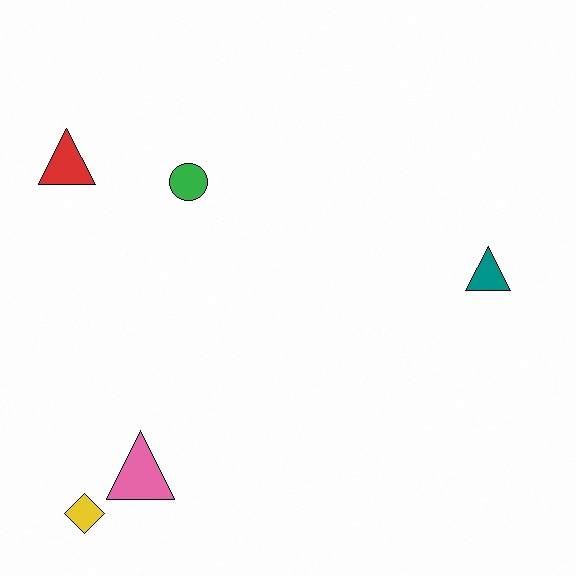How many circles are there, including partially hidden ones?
There is 1 circle.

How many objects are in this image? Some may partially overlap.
There are 5 objects.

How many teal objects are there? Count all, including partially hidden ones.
There is 1 teal object.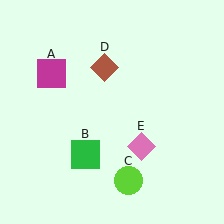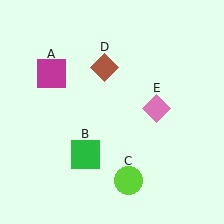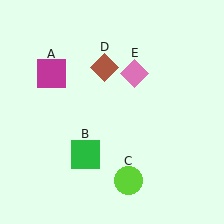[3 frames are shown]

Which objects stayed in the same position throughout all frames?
Magenta square (object A) and green square (object B) and lime circle (object C) and brown diamond (object D) remained stationary.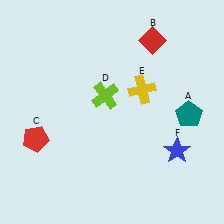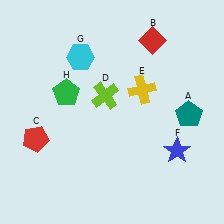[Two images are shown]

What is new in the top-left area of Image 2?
A green pentagon (H) was added in the top-left area of Image 2.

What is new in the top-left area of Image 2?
A cyan hexagon (G) was added in the top-left area of Image 2.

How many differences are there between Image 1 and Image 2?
There are 2 differences between the two images.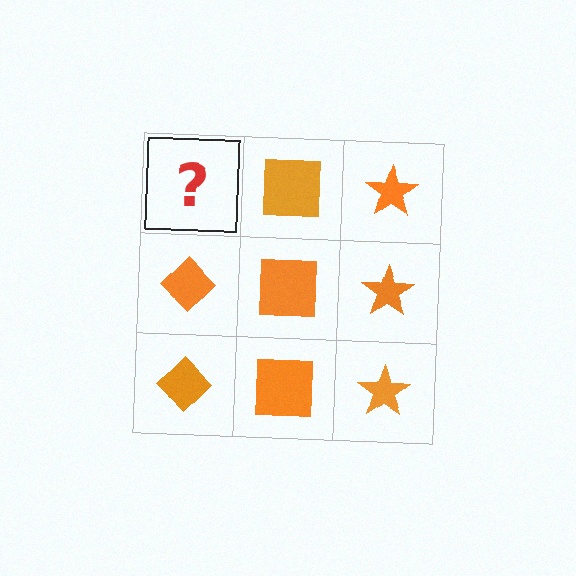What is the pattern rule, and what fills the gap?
The rule is that each column has a consistent shape. The gap should be filled with an orange diamond.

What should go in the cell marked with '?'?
The missing cell should contain an orange diamond.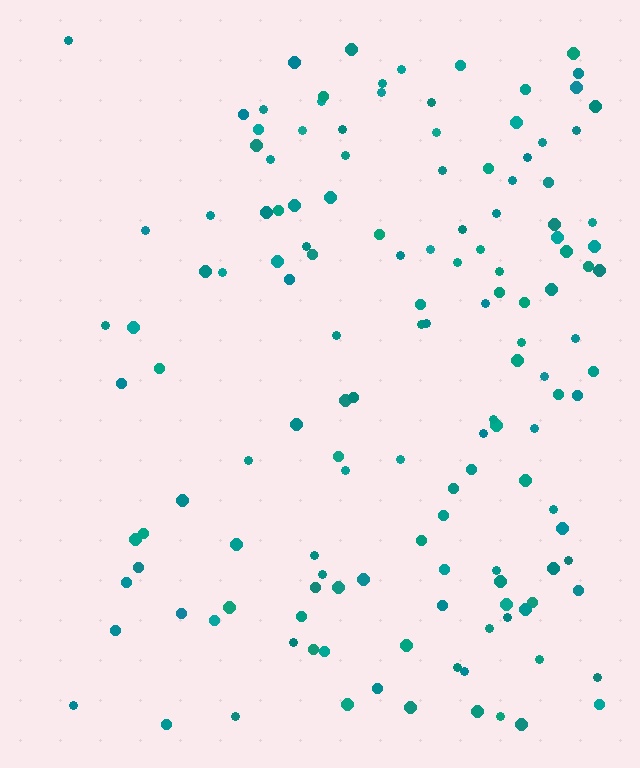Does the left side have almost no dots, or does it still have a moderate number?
Still a moderate number, just noticeably fewer than the right.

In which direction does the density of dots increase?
From left to right, with the right side densest.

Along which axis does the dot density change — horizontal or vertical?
Horizontal.